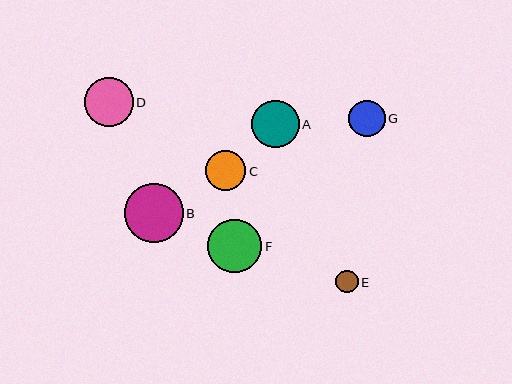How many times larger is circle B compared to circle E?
Circle B is approximately 2.7 times the size of circle E.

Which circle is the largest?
Circle B is the largest with a size of approximately 59 pixels.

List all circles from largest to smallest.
From largest to smallest: B, F, D, A, C, G, E.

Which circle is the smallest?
Circle E is the smallest with a size of approximately 22 pixels.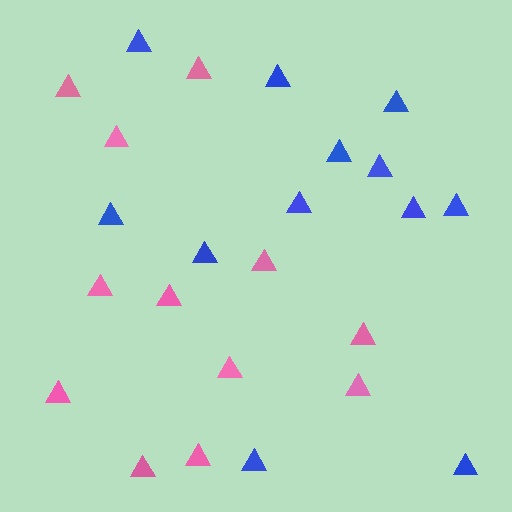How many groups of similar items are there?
There are 2 groups: one group of pink triangles (12) and one group of blue triangles (12).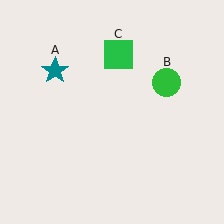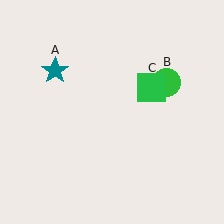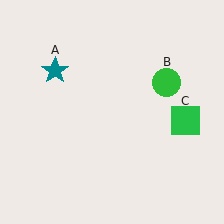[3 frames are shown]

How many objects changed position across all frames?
1 object changed position: green square (object C).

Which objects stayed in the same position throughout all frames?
Teal star (object A) and green circle (object B) remained stationary.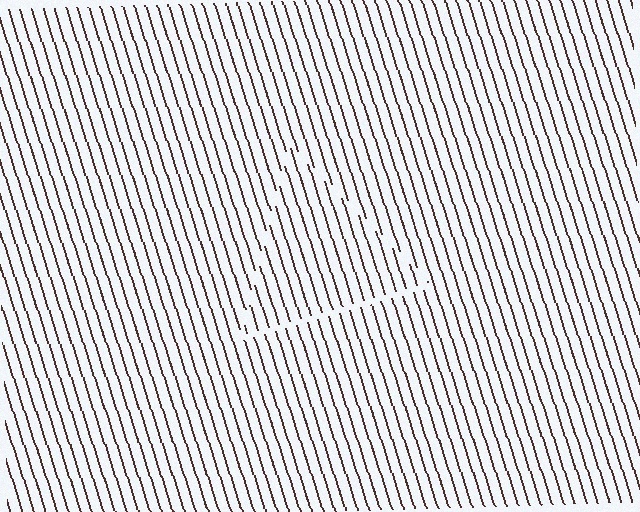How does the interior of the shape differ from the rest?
The interior of the shape contains the same grating, shifted by half a period — the contour is defined by the phase discontinuity where line-ends from the inner and outer gratings abut.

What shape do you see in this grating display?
An illusory triangle. The interior of the shape contains the same grating, shifted by half a period — the contour is defined by the phase discontinuity where line-ends from the inner and outer gratings abut.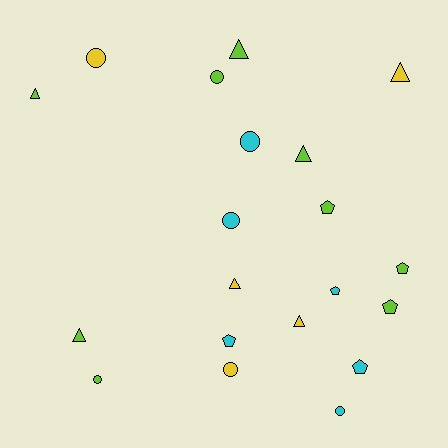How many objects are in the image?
There are 20 objects.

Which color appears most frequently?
Lime, with 9 objects.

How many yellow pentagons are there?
There are no yellow pentagons.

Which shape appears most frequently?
Triangle, with 7 objects.